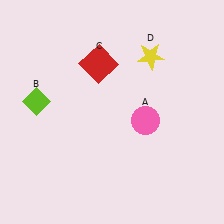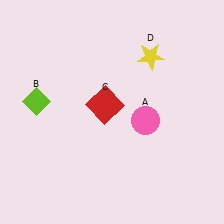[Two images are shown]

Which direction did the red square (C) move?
The red square (C) moved down.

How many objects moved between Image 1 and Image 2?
1 object moved between the two images.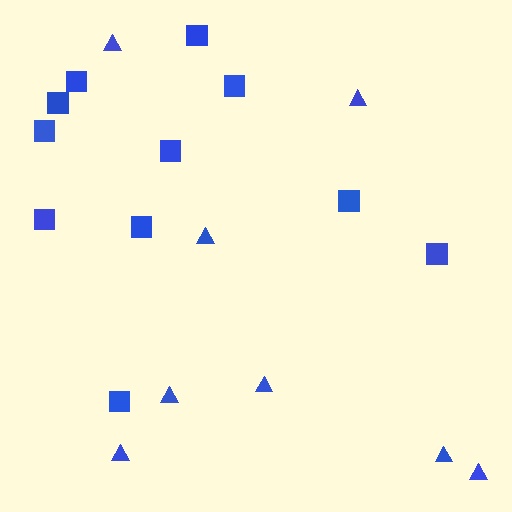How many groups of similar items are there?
There are 2 groups: one group of triangles (8) and one group of squares (11).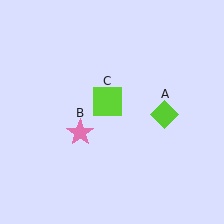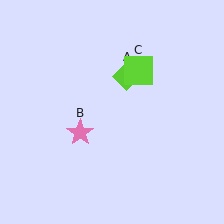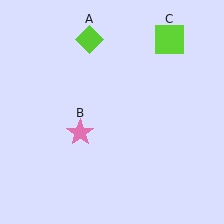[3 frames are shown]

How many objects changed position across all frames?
2 objects changed position: lime diamond (object A), lime square (object C).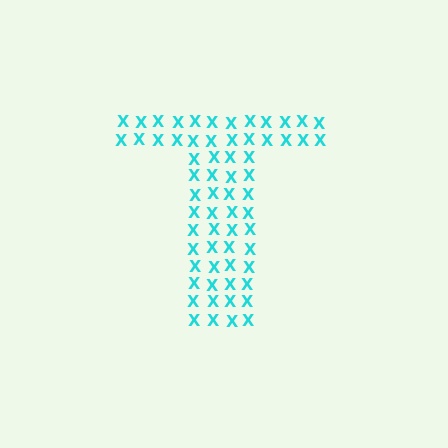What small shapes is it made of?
It is made of small letter X's.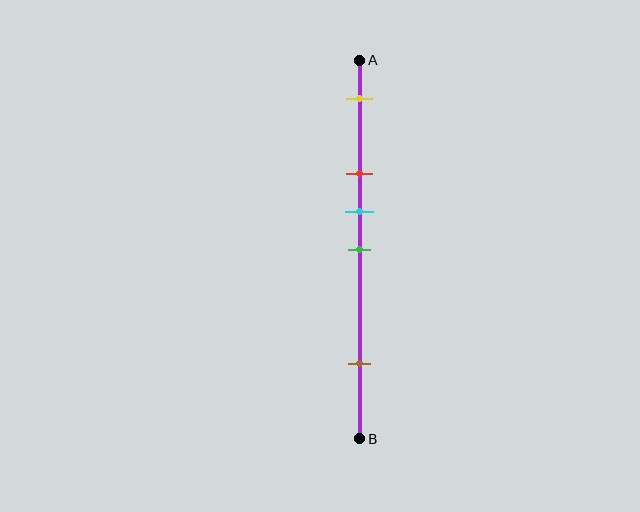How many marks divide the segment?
There are 5 marks dividing the segment.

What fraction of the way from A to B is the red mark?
The red mark is approximately 30% (0.3) of the way from A to B.